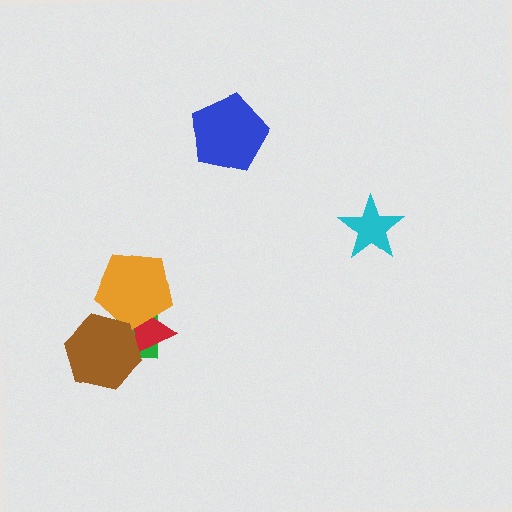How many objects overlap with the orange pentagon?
3 objects overlap with the orange pentagon.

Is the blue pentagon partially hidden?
No, no other shape covers it.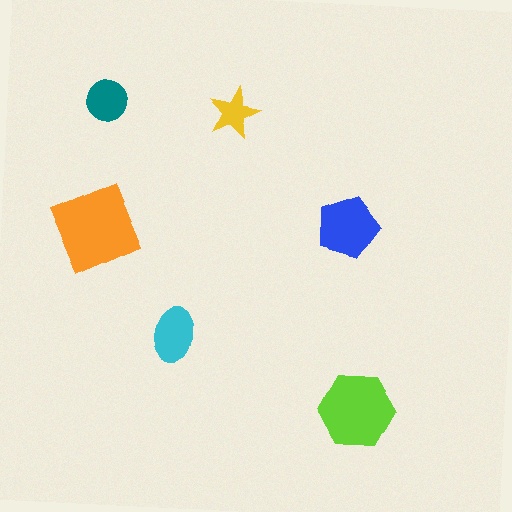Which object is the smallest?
The yellow star.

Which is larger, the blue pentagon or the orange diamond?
The orange diamond.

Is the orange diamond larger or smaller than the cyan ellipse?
Larger.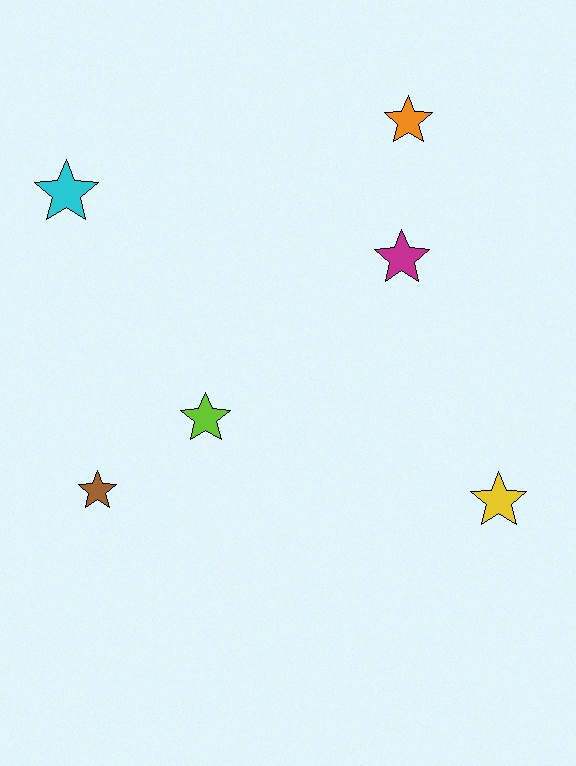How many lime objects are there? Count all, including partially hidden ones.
There is 1 lime object.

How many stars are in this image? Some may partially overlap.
There are 6 stars.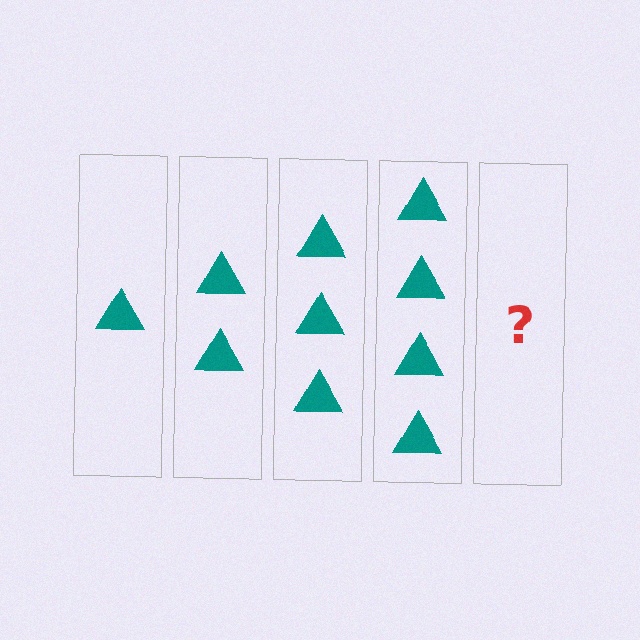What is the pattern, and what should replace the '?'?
The pattern is that each step adds one more triangle. The '?' should be 5 triangles.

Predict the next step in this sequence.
The next step is 5 triangles.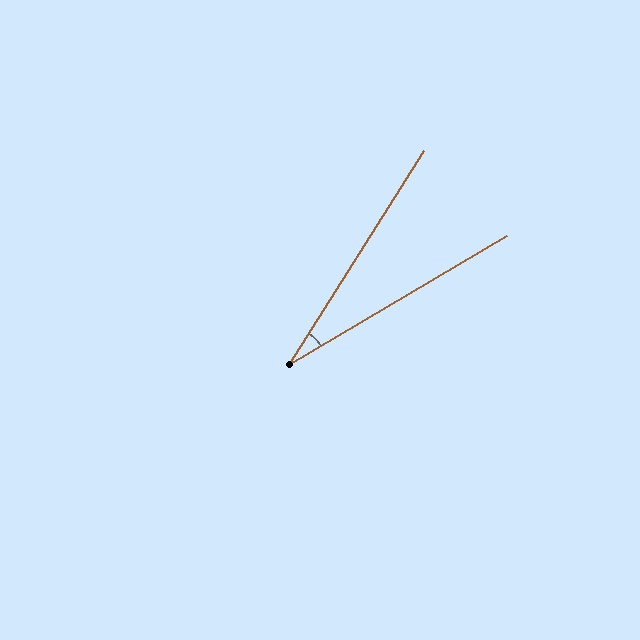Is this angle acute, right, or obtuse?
It is acute.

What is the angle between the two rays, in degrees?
Approximately 27 degrees.